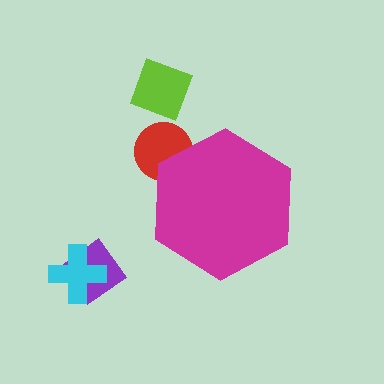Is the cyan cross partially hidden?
No, the cyan cross is fully visible.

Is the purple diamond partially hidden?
No, the purple diamond is fully visible.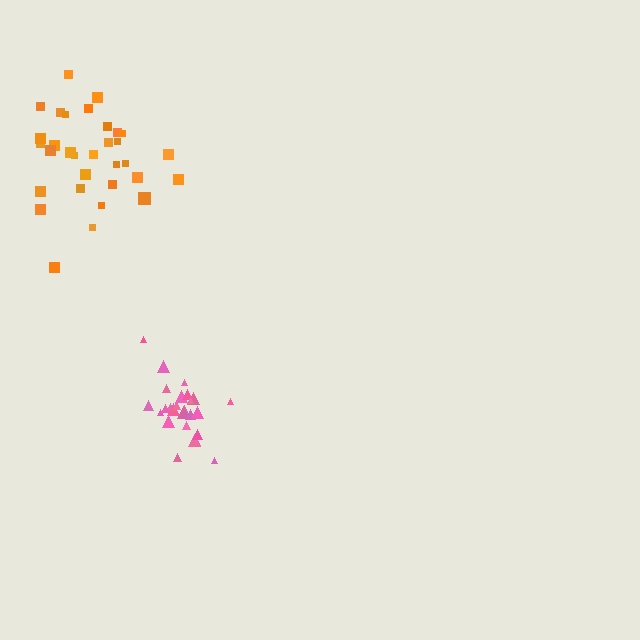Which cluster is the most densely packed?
Pink.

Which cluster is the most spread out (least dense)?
Orange.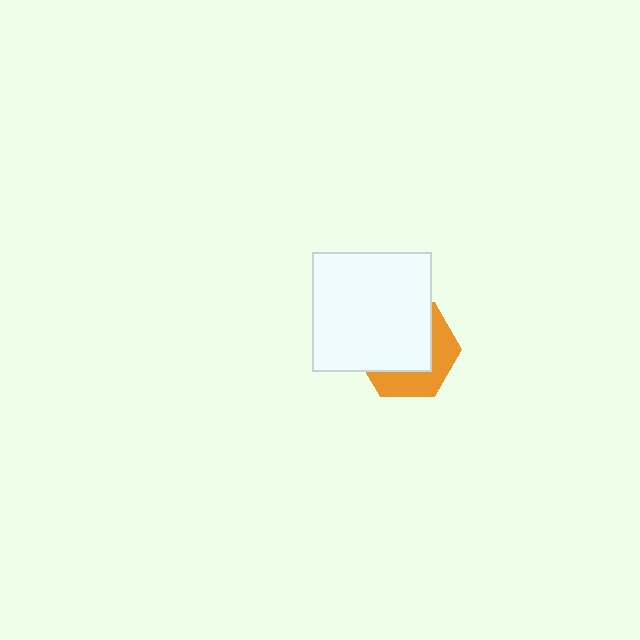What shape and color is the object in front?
The object in front is a white square.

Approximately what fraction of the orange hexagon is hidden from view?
Roughly 60% of the orange hexagon is hidden behind the white square.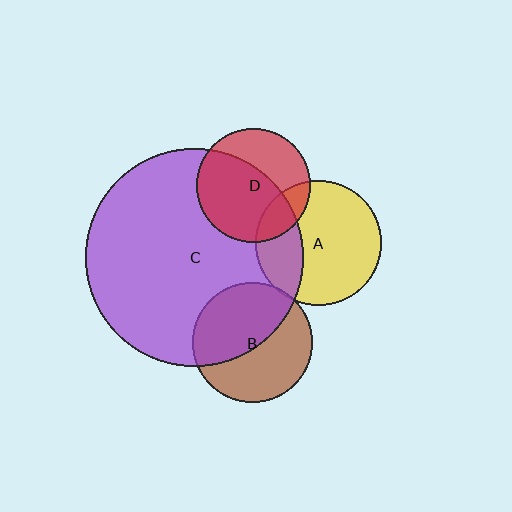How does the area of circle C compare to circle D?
Approximately 3.6 times.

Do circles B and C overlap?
Yes.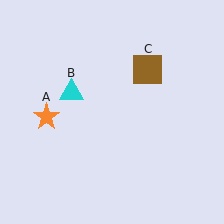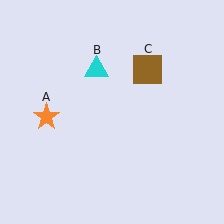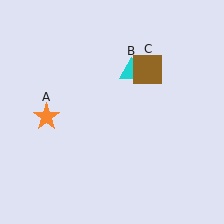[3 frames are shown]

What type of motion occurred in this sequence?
The cyan triangle (object B) rotated clockwise around the center of the scene.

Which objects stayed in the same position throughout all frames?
Orange star (object A) and brown square (object C) remained stationary.